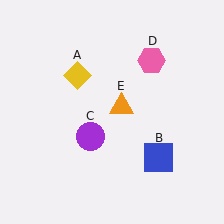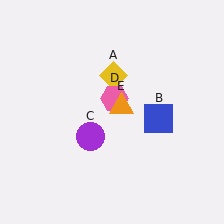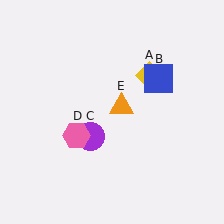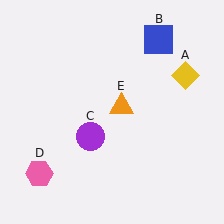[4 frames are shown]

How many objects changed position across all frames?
3 objects changed position: yellow diamond (object A), blue square (object B), pink hexagon (object D).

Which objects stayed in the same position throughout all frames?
Purple circle (object C) and orange triangle (object E) remained stationary.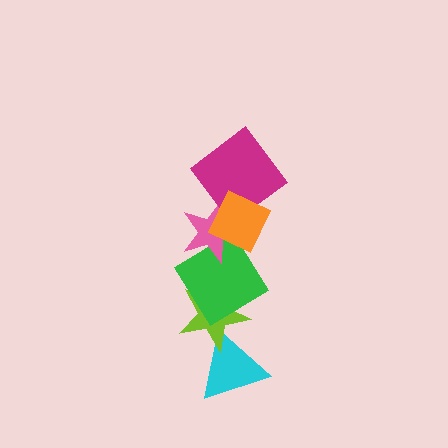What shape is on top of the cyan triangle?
The lime star is on top of the cyan triangle.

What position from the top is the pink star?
The pink star is 3rd from the top.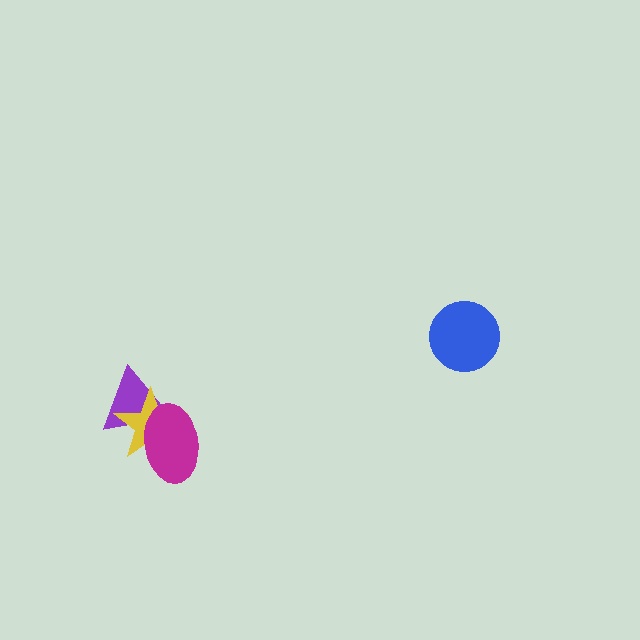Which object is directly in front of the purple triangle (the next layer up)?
The yellow star is directly in front of the purple triangle.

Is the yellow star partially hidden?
Yes, it is partially covered by another shape.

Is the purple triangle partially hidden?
Yes, it is partially covered by another shape.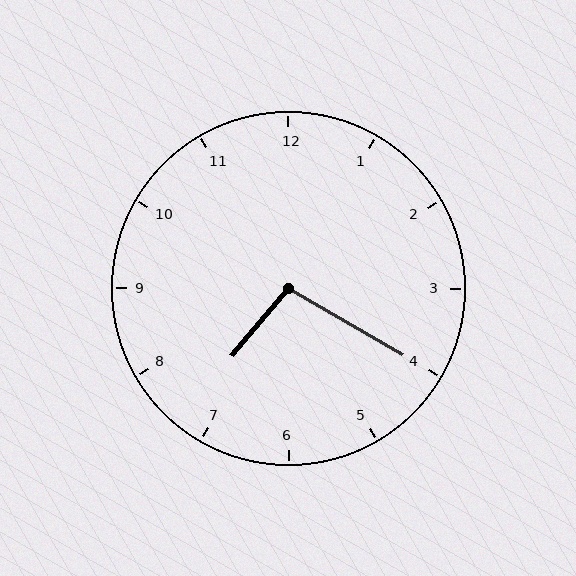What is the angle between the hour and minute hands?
Approximately 100 degrees.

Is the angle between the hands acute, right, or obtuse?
It is obtuse.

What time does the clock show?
7:20.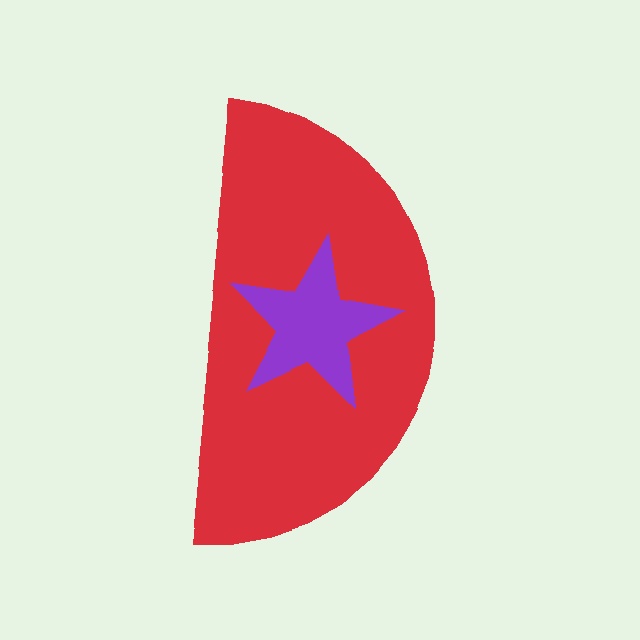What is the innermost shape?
The purple star.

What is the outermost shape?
The red semicircle.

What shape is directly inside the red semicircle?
The purple star.